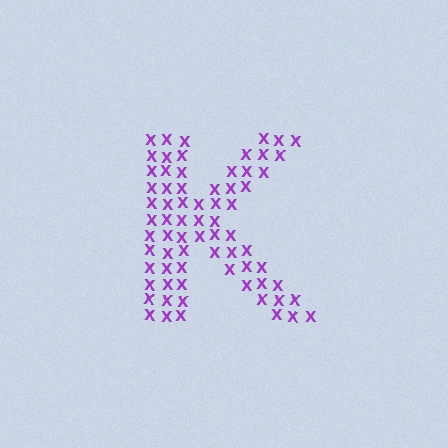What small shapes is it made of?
It is made of small letter X's.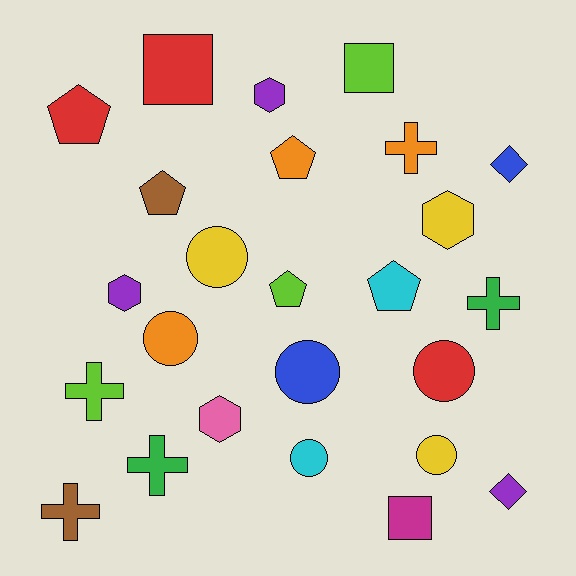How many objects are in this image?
There are 25 objects.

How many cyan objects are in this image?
There are 2 cyan objects.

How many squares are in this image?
There are 3 squares.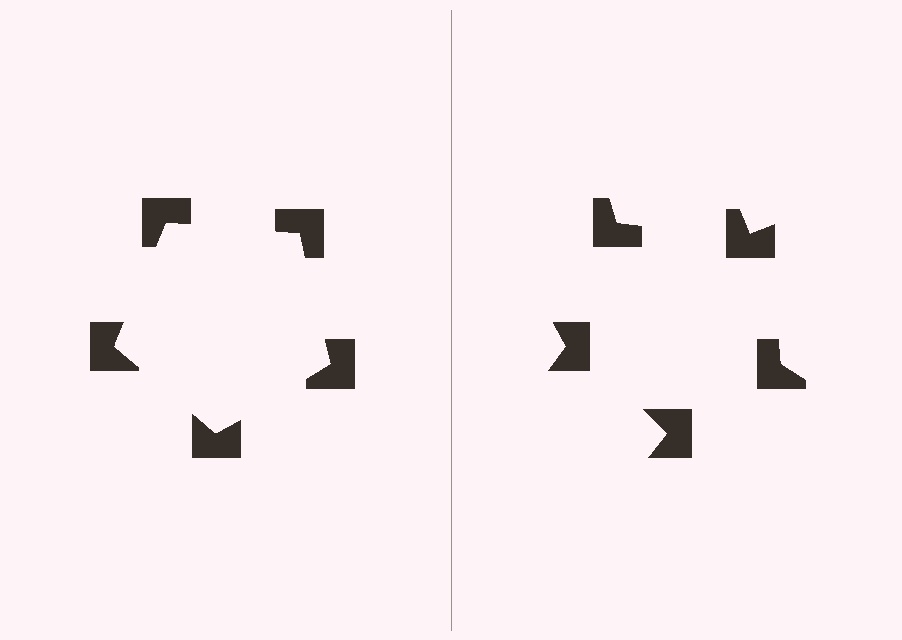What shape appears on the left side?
An illusory pentagon.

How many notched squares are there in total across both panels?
10 — 5 on each side.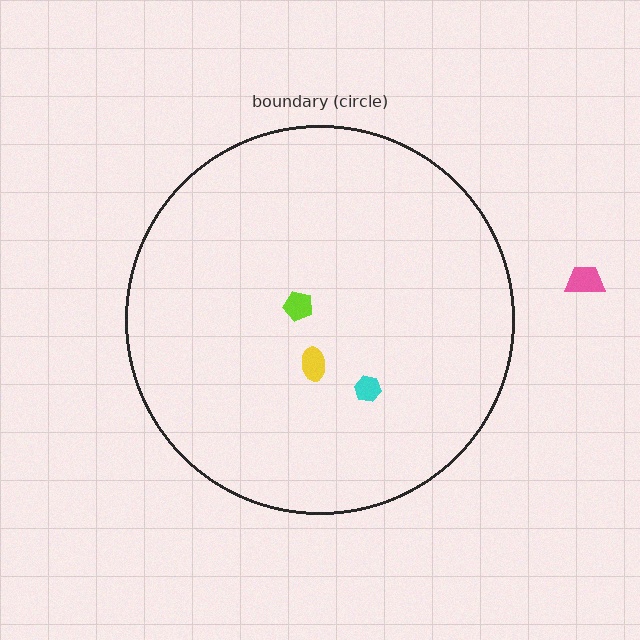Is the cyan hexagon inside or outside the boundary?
Inside.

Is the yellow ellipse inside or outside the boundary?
Inside.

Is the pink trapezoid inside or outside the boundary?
Outside.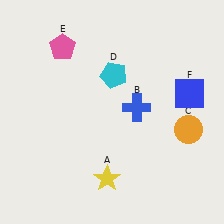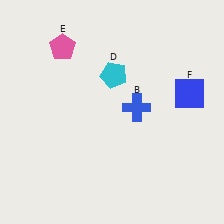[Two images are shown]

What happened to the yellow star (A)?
The yellow star (A) was removed in Image 2. It was in the bottom-left area of Image 1.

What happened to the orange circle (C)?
The orange circle (C) was removed in Image 2. It was in the bottom-right area of Image 1.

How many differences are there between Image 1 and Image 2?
There are 2 differences between the two images.